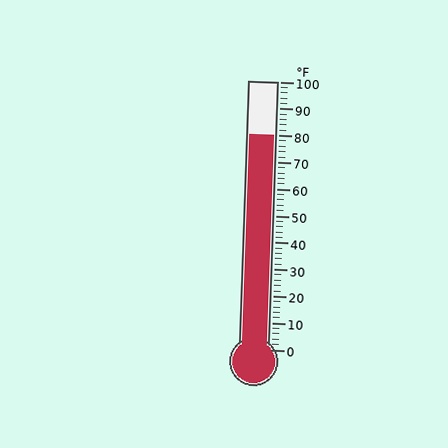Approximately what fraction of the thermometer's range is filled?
The thermometer is filled to approximately 80% of its range.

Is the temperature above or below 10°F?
The temperature is above 10°F.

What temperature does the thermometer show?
The thermometer shows approximately 80°F.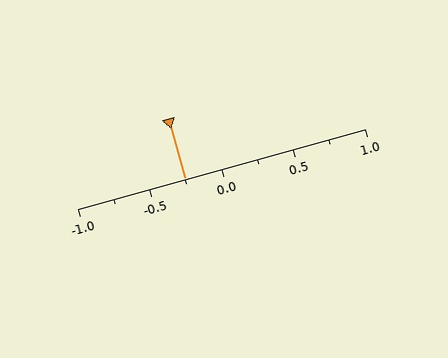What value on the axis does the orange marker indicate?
The marker indicates approximately -0.25.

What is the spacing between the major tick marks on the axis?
The major ticks are spaced 0.5 apart.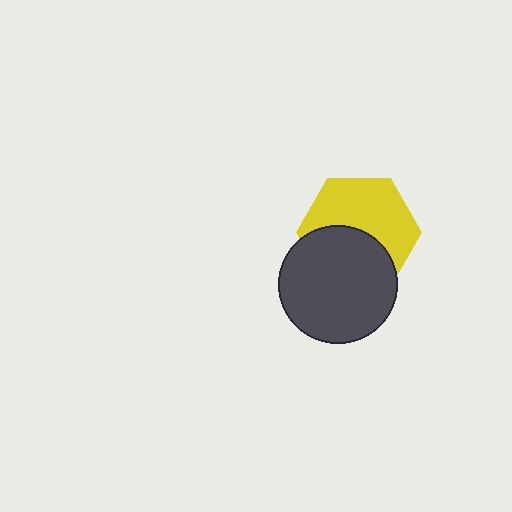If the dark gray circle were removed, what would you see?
You would see the complete yellow hexagon.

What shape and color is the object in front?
The object in front is a dark gray circle.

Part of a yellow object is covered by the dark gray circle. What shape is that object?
It is a hexagon.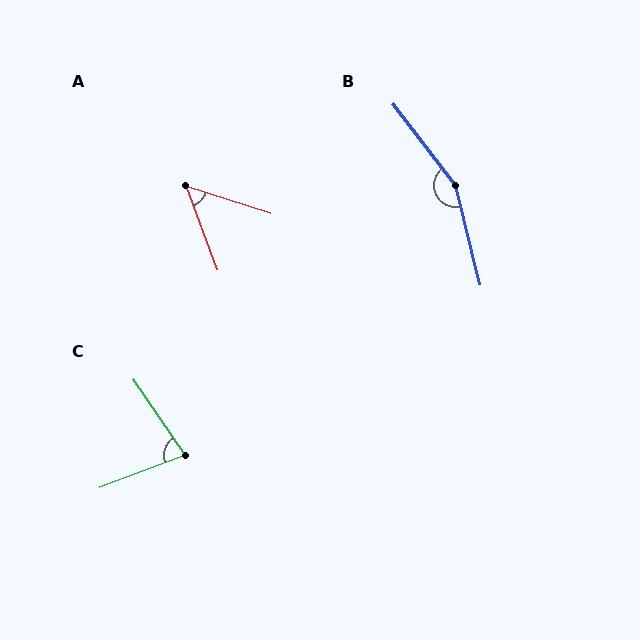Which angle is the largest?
B, at approximately 156 degrees.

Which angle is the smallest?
A, at approximately 52 degrees.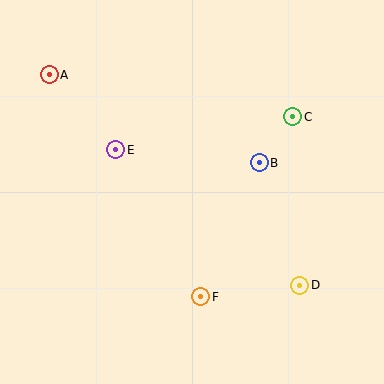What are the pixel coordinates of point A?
Point A is at (49, 75).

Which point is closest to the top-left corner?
Point A is closest to the top-left corner.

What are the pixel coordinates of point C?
Point C is at (293, 117).